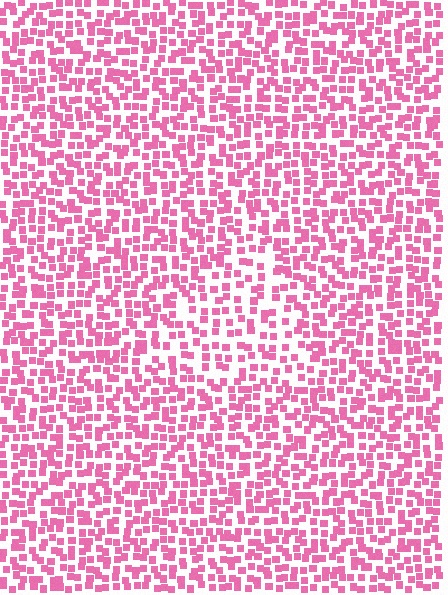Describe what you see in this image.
The image contains small pink elements arranged at two different densities. A triangle-shaped region is visible where the elements are less densely packed than the surrounding area.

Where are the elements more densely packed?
The elements are more densely packed outside the triangle boundary.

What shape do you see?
I see a triangle.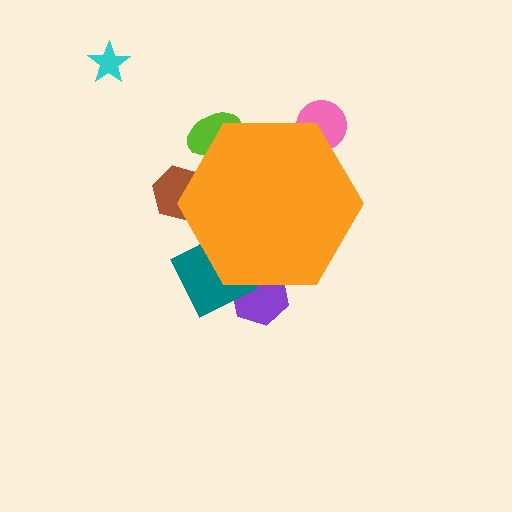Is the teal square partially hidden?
Yes, the teal square is partially hidden behind the orange hexagon.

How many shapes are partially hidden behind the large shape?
5 shapes are partially hidden.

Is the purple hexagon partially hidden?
Yes, the purple hexagon is partially hidden behind the orange hexagon.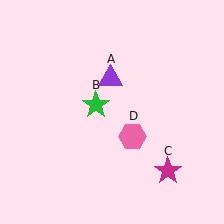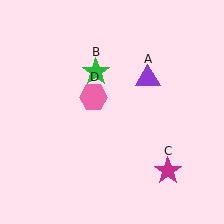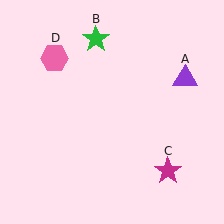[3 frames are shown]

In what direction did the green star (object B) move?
The green star (object B) moved up.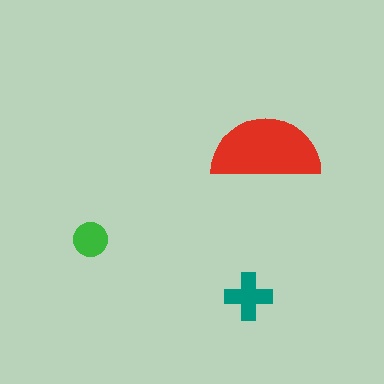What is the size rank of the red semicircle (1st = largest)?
1st.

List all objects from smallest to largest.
The green circle, the teal cross, the red semicircle.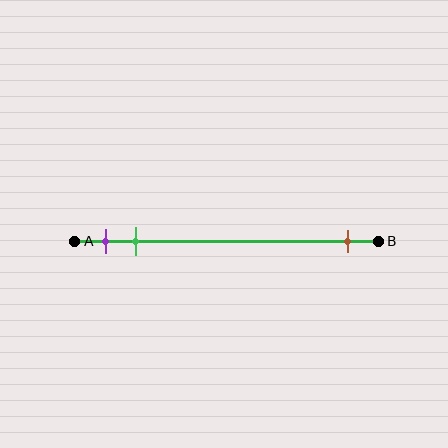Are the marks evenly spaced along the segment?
No, the marks are not evenly spaced.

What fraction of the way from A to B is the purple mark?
The purple mark is approximately 10% (0.1) of the way from A to B.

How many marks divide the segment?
There are 3 marks dividing the segment.